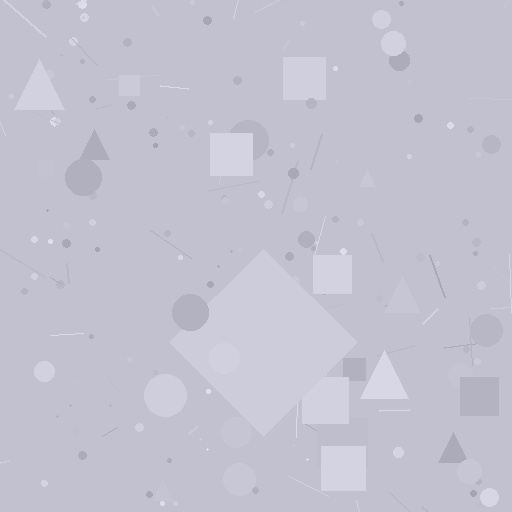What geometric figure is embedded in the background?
A diamond is embedded in the background.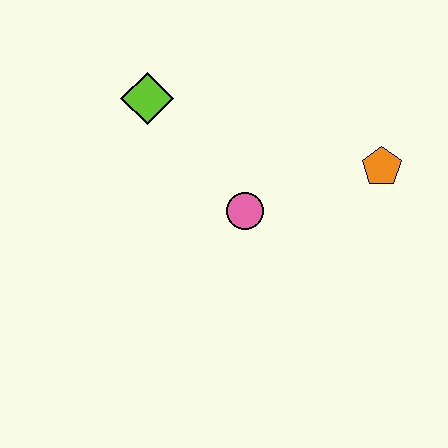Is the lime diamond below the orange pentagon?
No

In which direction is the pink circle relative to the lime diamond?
The pink circle is below the lime diamond.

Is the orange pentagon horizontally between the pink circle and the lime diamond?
No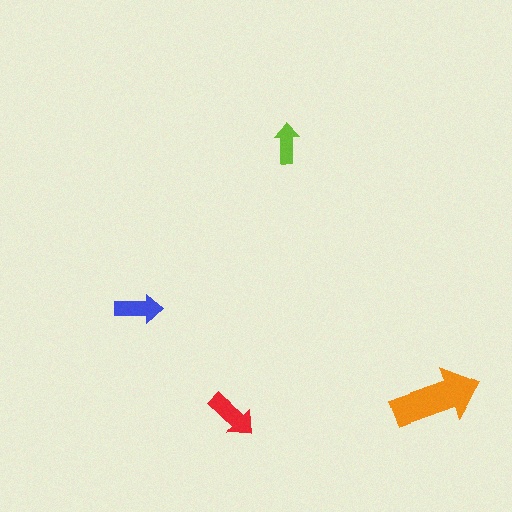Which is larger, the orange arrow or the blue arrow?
The orange one.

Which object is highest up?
The lime arrow is topmost.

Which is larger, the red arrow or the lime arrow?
The red one.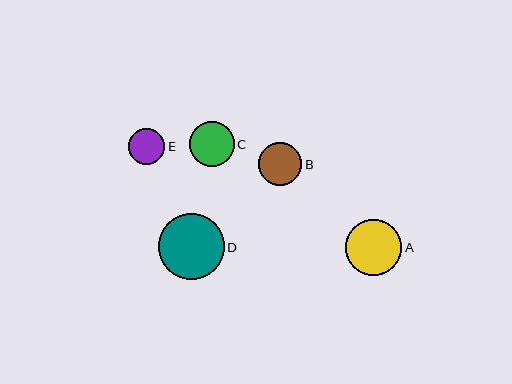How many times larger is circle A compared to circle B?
Circle A is approximately 1.3 times the size of circle B.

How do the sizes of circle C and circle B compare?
Circle C and circle B are approximately the same size.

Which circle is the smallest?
Circle E is the smallest with a size of approximately 36 pixels.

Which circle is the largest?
Circle D is the largest with a size of approximately 66 pixels.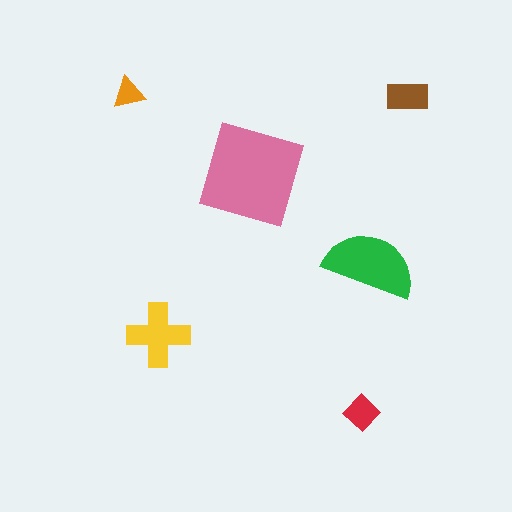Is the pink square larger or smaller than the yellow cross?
Larger.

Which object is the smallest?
The orange triangle.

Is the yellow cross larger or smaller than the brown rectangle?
Larger.